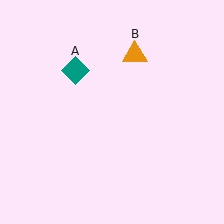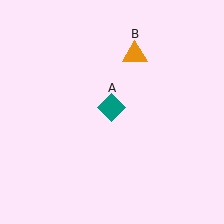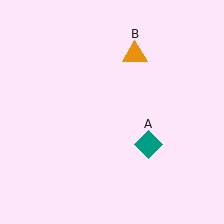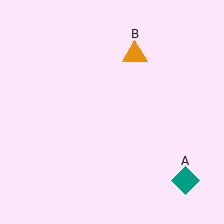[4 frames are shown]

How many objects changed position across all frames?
1 object changed position: teal diamond (object A).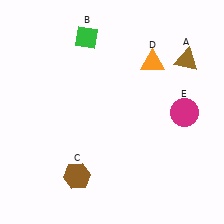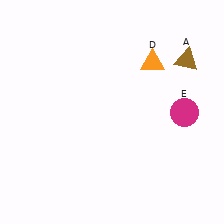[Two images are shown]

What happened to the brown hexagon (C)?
The brown hexagon (C) was removed in Image 2. It was in the bottom-left area of Image 1.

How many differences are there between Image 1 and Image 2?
There are 2 differences between the two images.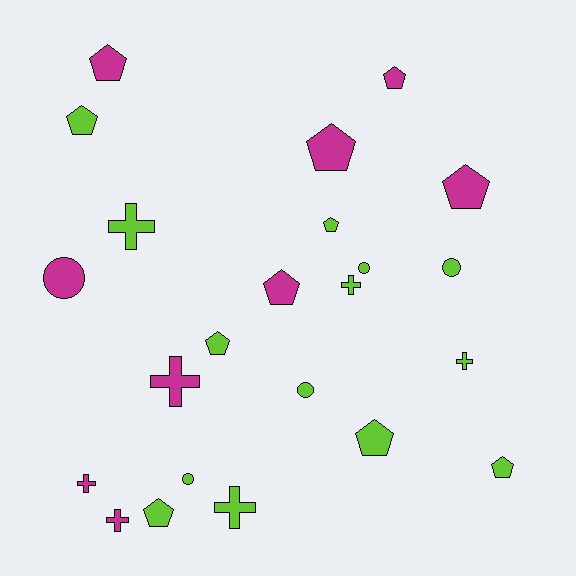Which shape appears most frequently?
Pentagon, with 11 objects.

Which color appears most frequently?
Lime, with 14 objects.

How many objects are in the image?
There are 23 objects.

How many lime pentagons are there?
There are 6 lime pentagons.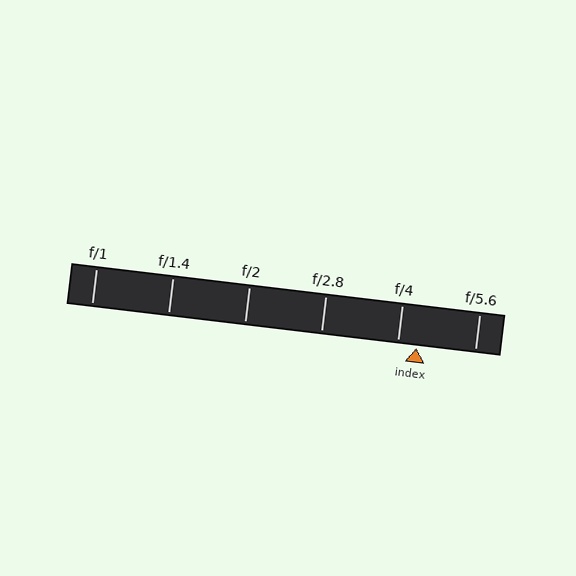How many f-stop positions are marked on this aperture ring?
There are 6 f-stop positions marked.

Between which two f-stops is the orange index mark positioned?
The index mark is between f/4 and f/5.6.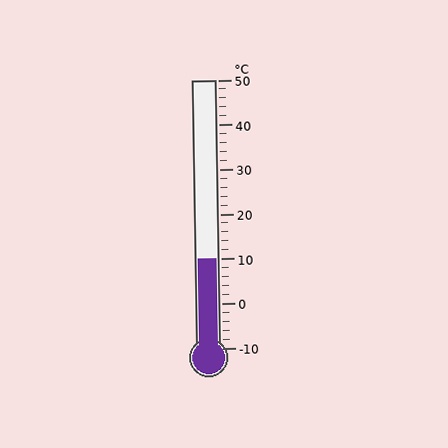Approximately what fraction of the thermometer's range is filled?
The thermometer is filled to approximately 35% of its range.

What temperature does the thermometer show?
The thermometer shows approximately 10°C.